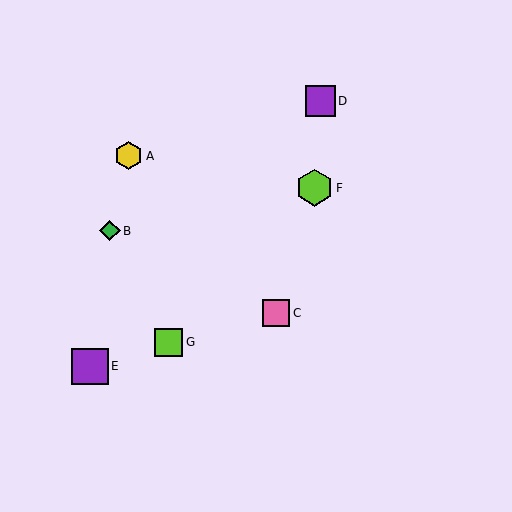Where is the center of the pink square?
The center of the pink square is at (276, 313).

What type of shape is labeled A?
Shape A is a yellow hexagon.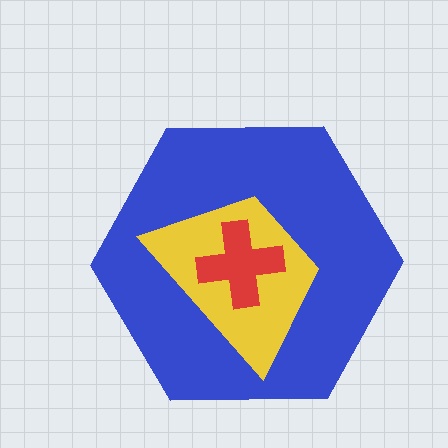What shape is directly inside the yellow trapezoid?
The red cross.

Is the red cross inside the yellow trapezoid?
Yes.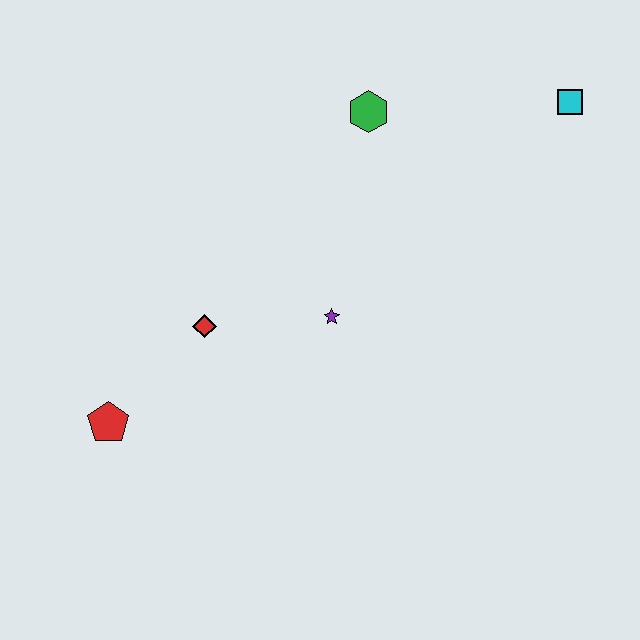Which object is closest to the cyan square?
The green hexagon is closest to the cyan square.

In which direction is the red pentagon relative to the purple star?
The red pentagon is to the left of the purple star.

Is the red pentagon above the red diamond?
No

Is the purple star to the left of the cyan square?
Yes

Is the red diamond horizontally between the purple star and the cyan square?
No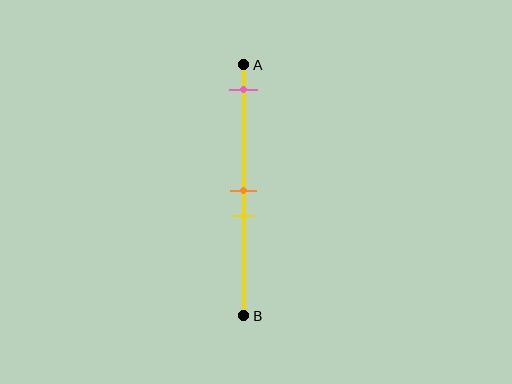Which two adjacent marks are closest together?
The orange and yellow marks are the closest adjacent pair.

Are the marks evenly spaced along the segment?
No, the marks are not evenly spaced.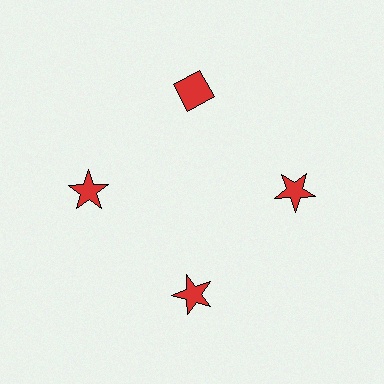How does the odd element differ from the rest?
It has a different shape: diamond instead of star.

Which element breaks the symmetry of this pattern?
The red diamond at roughly the 12 o'clock position breaks the symmetry. All other shapes are red stars.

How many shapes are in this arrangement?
There are 4 shapes arranged in a ring pattern.